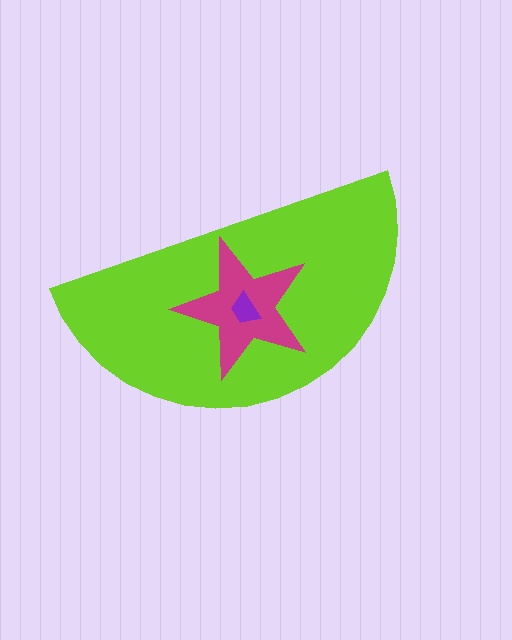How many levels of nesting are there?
3.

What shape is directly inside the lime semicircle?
The magenta star.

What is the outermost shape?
The lime semicircle.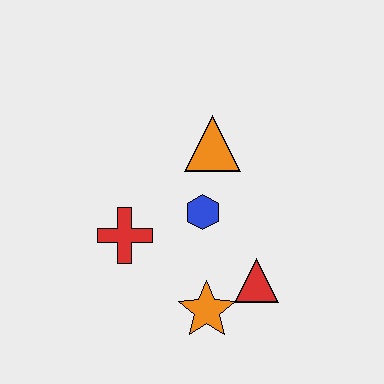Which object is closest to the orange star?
The red triangle is closest to the orange star.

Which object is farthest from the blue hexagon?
The orange star is farthest from the blue hexagon.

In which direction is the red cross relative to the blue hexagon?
The red cross is to the left of the blue hexagon.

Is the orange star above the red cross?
No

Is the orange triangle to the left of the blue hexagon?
No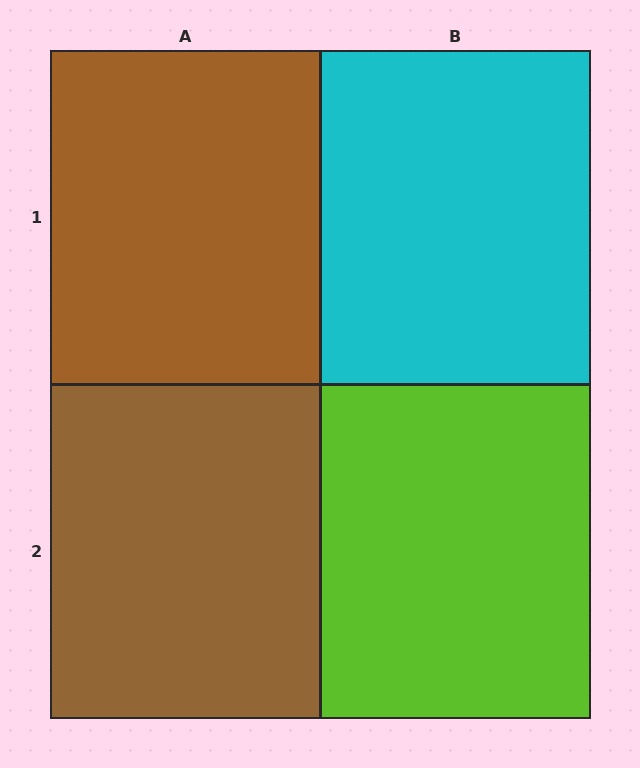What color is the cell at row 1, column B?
Cyan.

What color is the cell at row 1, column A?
Brown.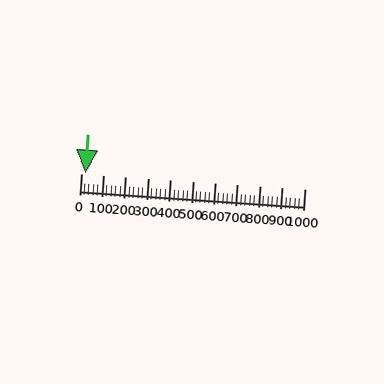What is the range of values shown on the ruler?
The ruler shows values from 0 to 1000.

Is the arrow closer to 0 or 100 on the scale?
The arrow is closer to 0.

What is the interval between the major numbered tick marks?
The major tick marks are spaced 100 units apart.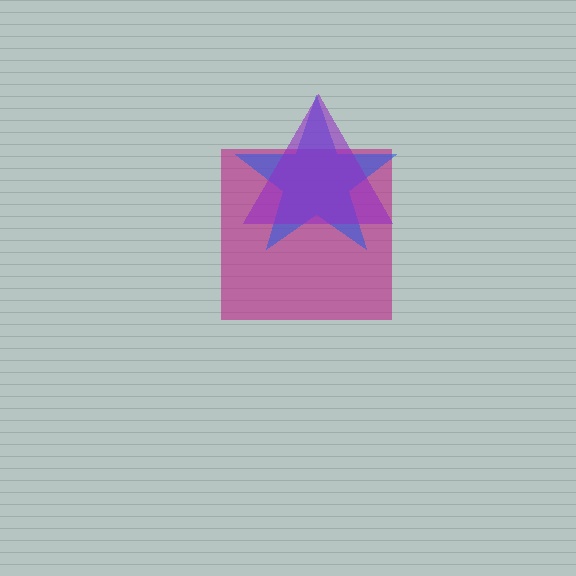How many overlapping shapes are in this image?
There are 3 overlapping shapes in the image.